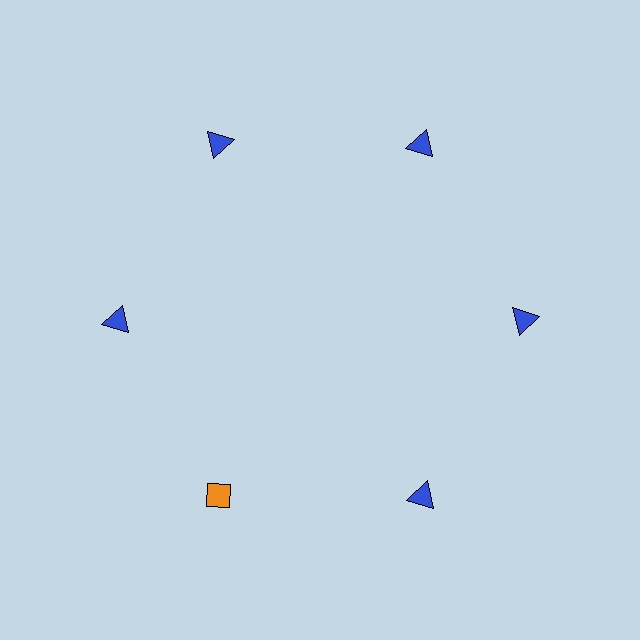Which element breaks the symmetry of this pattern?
The orange diamond at roughly the 7 o'clock position breaks the symmetry. All other shapes are blue triangles.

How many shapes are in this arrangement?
There are 6 shapes arranged in a ring pattern.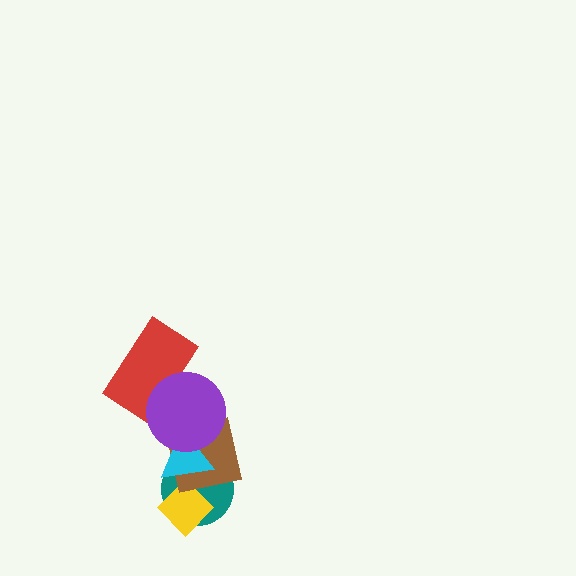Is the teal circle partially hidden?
Yes, it is partially covered by another shape.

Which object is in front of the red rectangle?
The purple circle is in front of the red rectangle.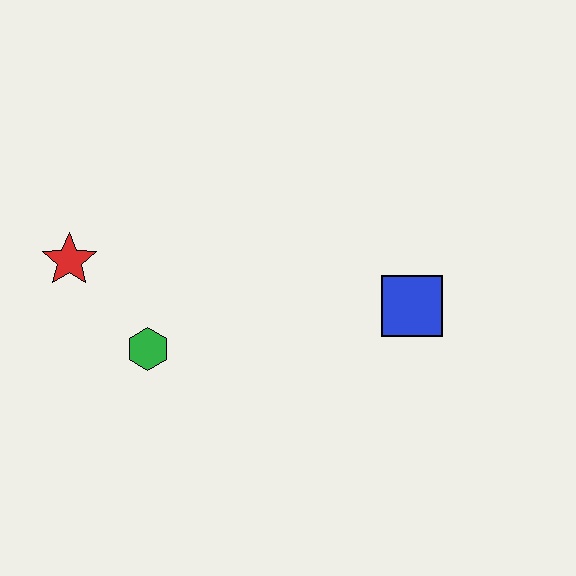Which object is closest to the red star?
The green hexagon is closest to the red star.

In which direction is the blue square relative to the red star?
The blue square is to the right of the red star.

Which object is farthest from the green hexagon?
The blue square is farthest from the green hexagon.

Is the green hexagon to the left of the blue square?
Yes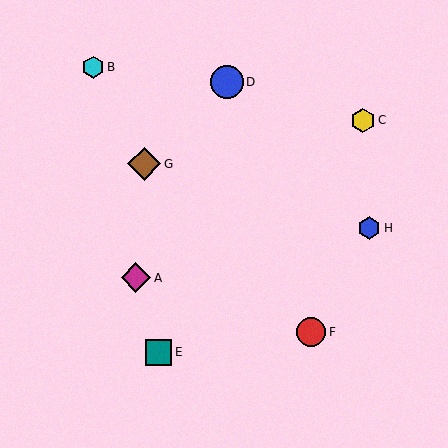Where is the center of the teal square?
The center of the teal square is at (159, 352).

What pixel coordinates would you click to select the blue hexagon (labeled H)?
Click at (369, 228) to select the blue hexagon H.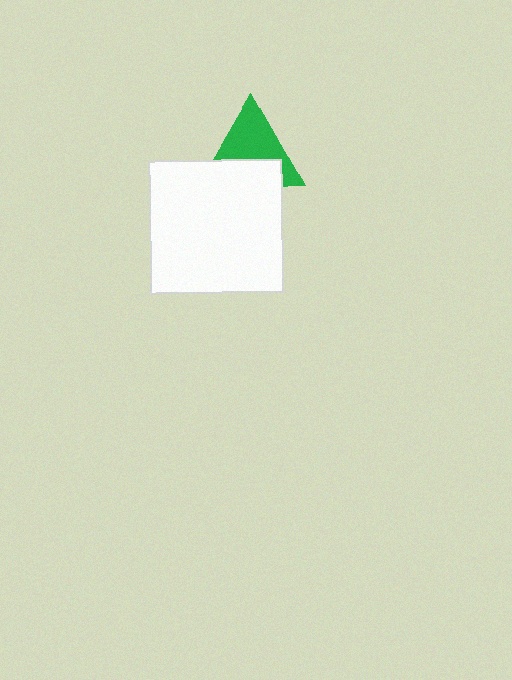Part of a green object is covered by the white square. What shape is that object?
It is a triangle.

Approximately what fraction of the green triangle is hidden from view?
Roughly 42% of the green triangle is hidden behind the white square.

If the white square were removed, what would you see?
You would see the complete green triangle.